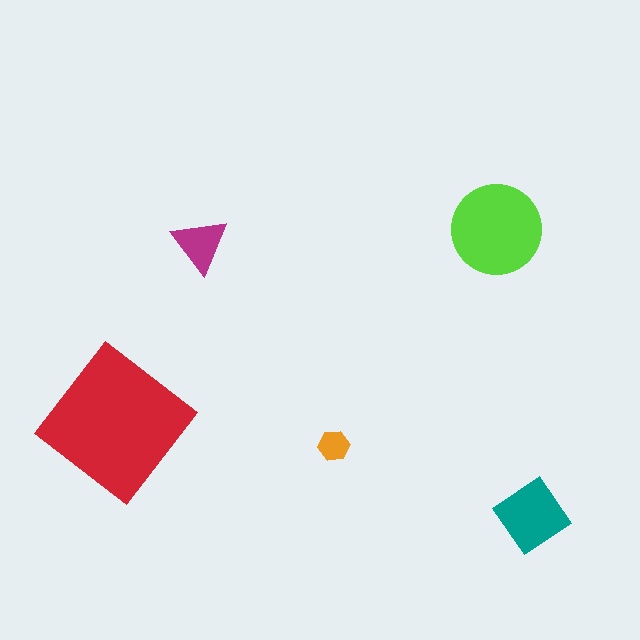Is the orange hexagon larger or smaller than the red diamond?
Smaller.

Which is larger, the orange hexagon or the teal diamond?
The teal diamond.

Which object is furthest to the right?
The teal diamond is rightmost.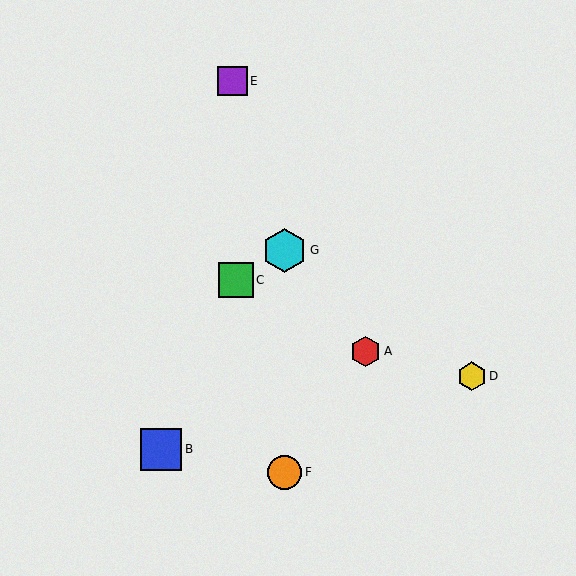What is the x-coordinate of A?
Object A is at x≈366.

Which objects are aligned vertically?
Objects F, G are aligned vertically.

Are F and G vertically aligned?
Yes, both are at x≈285.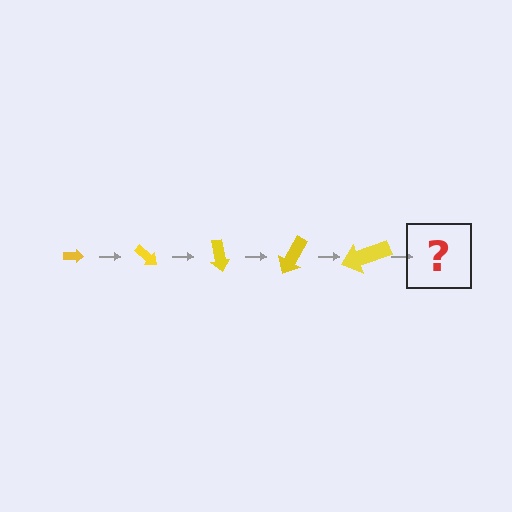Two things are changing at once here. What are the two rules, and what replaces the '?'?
The two rules are that the arrow grows larger each step and it rotates 40 degrees each step. The '?' should be an arrow, larger than the previous one and rotated 200 degrees from the start.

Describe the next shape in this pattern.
It should be an arrow, larger than the previous one and rotated 200 degrees from the start.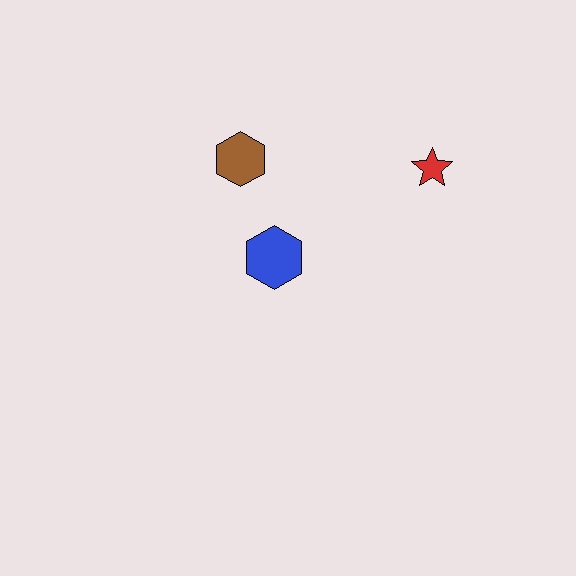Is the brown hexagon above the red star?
Yes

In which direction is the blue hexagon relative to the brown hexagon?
The blue hexagon is below the brown hexagon.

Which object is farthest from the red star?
The brown hexagon is farthest from the red star.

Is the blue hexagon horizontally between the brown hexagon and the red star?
Yes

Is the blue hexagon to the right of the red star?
No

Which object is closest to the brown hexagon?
The blue hexagon is closest to the brown hexagon.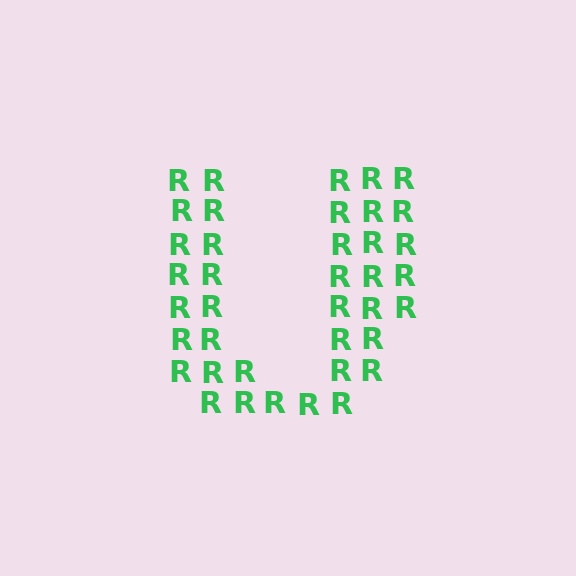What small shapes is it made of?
It is made of small letter R's.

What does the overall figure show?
The overall figure shows the letter U.